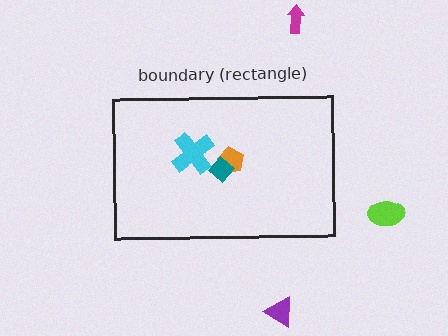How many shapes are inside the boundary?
3 inside, 3 outside.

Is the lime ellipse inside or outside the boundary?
Outside.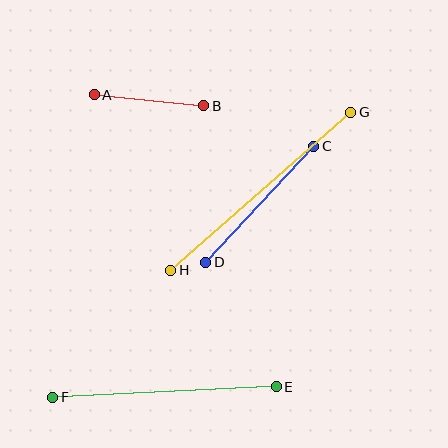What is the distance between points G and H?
The distance is approximately 240 pixels.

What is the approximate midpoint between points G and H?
The midpoint is at approximately (261, 191) pixels.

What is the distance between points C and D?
The distance is approximately 159 pixels.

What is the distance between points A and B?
The distance is approximately 110 pixels.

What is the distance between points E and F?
The distance is approximately 224 pixels.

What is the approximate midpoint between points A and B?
The midpoint is at approximately (149, 100) pixels.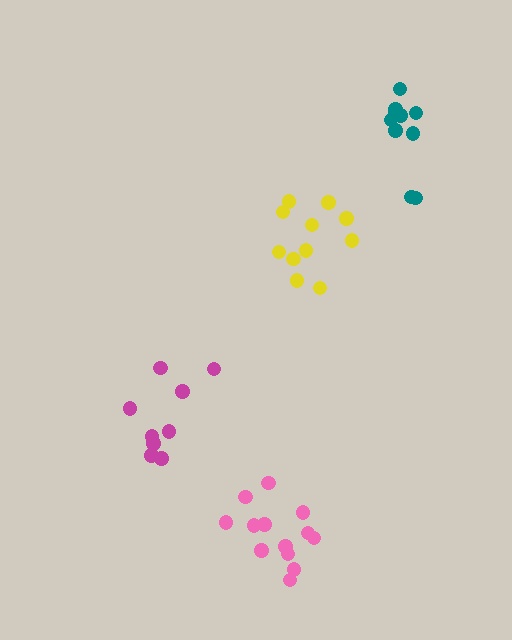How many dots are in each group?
Group 1: 13 dots, Group 2: 11 dots, Group 3: 9 dots, Group 4: 10 dots (43 total).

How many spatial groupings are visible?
There are 4 spatial groupings.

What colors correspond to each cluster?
The clusters are colored: pink, yellow, magenta, teal.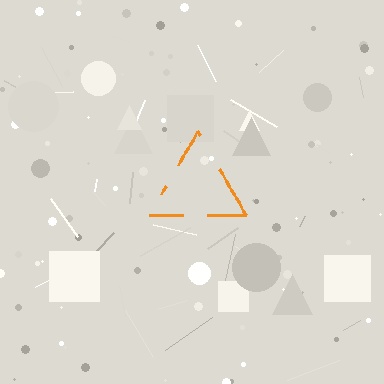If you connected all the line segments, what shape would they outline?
They would outline a triangle.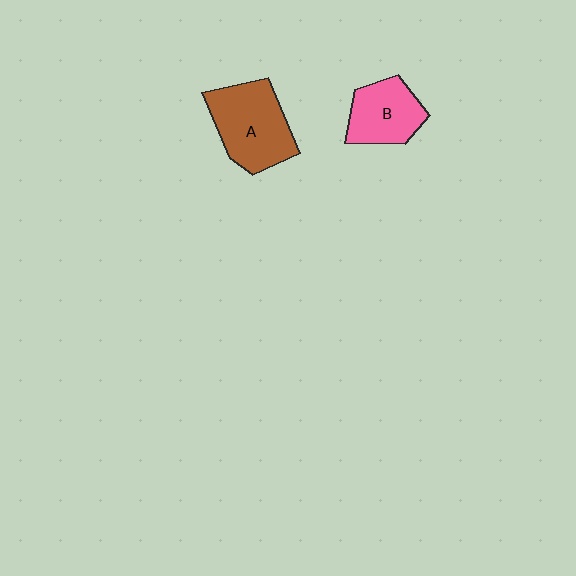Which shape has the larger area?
Shape A (brown).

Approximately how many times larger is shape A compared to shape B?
Approximately 1.4 times.